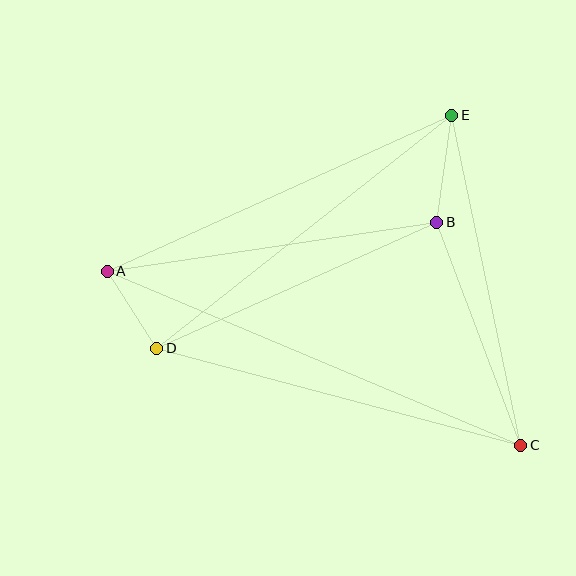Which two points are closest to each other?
Points A and D are closest to each other.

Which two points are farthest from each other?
Points A and C are farthest from each other.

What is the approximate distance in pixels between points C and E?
The distance between C and E is approximately 337 pixels.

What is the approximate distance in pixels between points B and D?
The distance between B and D is approximately 307 pixels.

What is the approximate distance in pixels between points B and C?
The distance between B and C is approximately 238 pixels.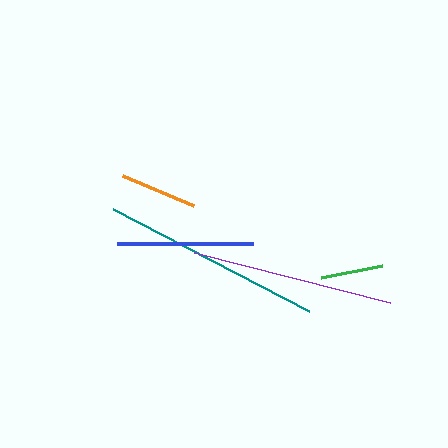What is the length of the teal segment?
The teal segment is approximately 221 pixels long.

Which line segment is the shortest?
The green line is the shortest at approximately 62 pixels.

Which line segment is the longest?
The teal line is the longest at approximately 221 pixels.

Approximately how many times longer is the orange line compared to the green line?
The orange line is approximately 1.2 times the length of the green line.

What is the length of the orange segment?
The orange segment is approximately 77 pixels long.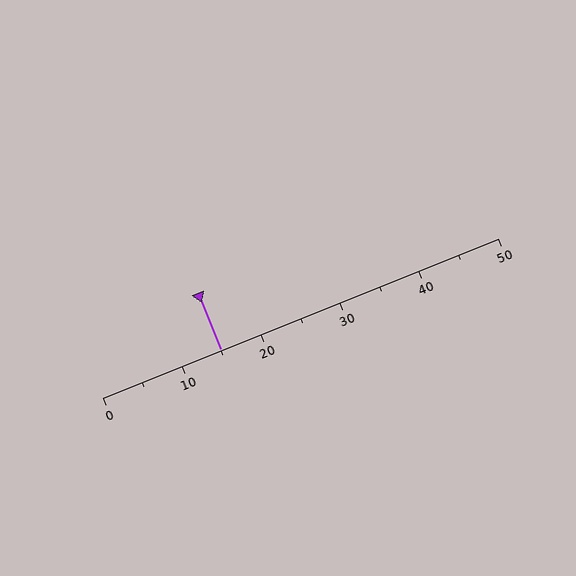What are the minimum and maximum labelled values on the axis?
The axis runs from 0 to 50.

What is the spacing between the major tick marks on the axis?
The major ticks are spaced 10 apart.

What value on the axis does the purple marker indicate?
The marker indicates approximately 15.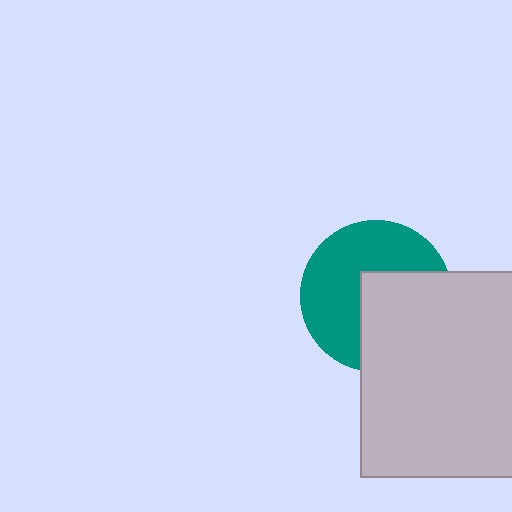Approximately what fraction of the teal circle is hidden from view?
Roughly 44% of the teal circle is hidden behind the light gray square.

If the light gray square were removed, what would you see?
You would see the complete teal circle.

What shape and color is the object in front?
The object in front is a light gray square.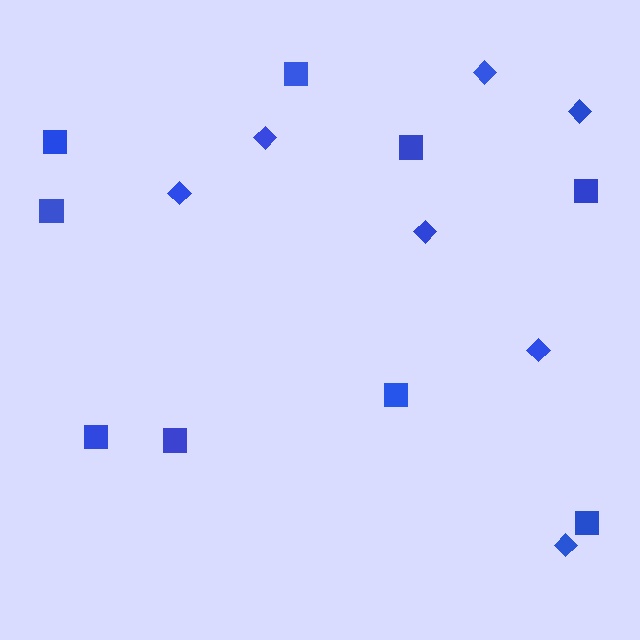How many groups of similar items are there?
There are 2 groups: one group of diamonds (7) and one group of squares (9).